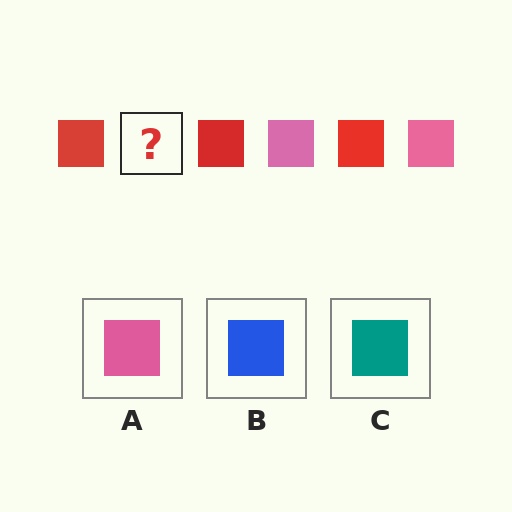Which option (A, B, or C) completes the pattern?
A.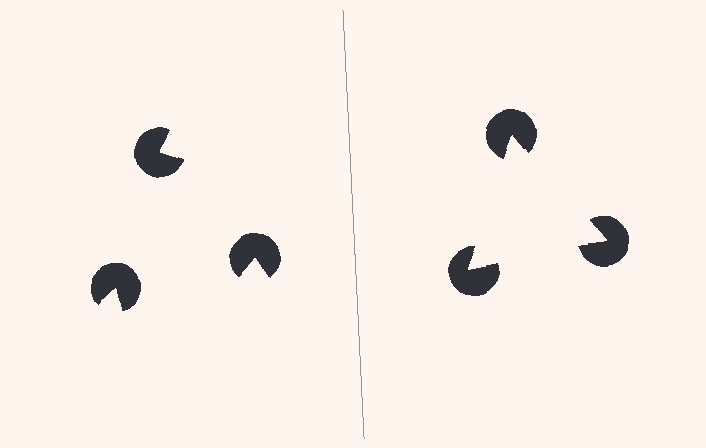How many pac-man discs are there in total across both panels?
6 — 3 on each side.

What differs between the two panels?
The pac-man discs are positioned identically on both sides; only the wedge orientations differ. On the right they align to a triangle; on the left they are misaligned.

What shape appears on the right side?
An illusory triangle.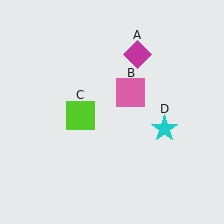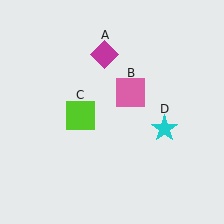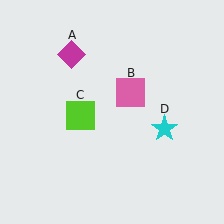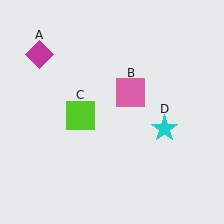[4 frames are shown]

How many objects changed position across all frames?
1 object changed position: magenta diamond (object A).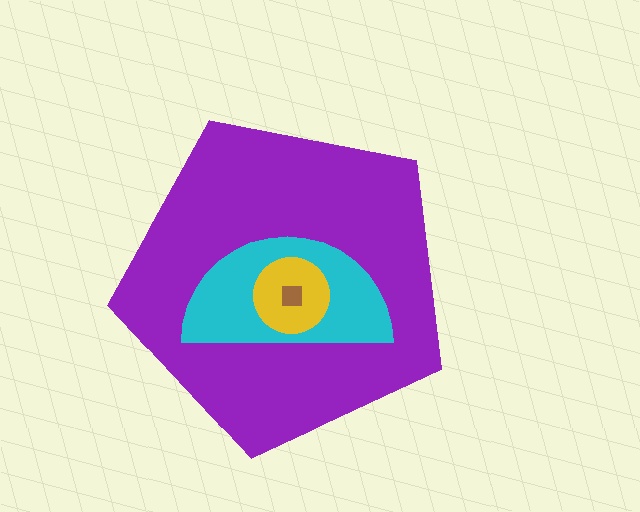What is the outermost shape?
The purple pentagon.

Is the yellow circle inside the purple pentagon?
Yes.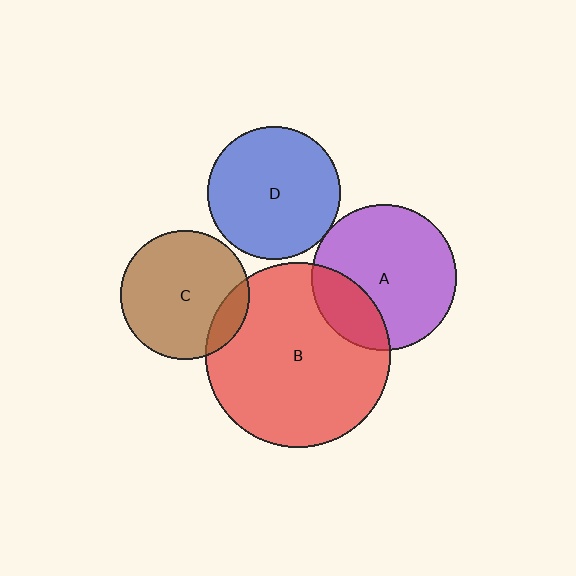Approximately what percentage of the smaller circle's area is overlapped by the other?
Approximately 5%.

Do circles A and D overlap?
Yes.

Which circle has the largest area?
Circle B (red).